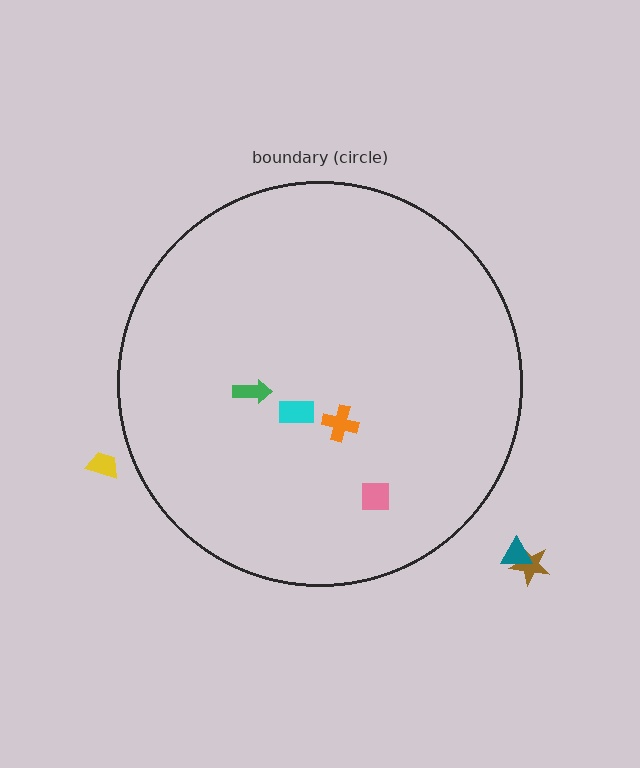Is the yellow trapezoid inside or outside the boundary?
Outside.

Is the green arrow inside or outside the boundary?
Inside.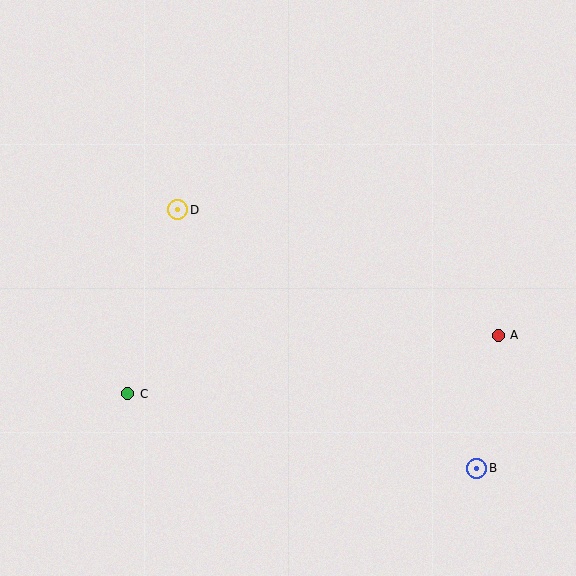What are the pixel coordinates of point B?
Point B is at (477, 468).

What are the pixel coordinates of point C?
Point C is at (128, 394).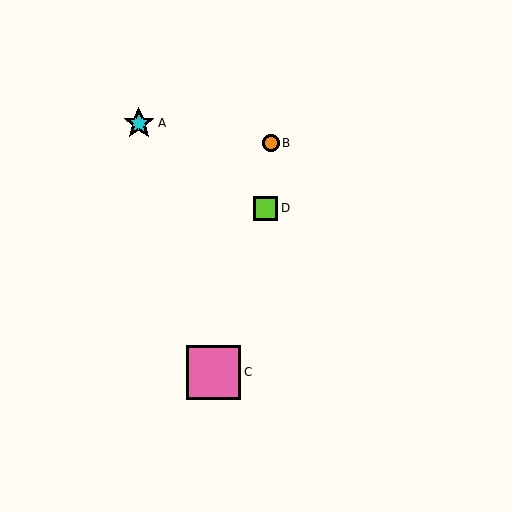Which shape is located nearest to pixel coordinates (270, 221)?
The lime square (labeled D) at (266, 208) is nearest to that location.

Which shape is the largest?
The pink square (labeled C) is the largest.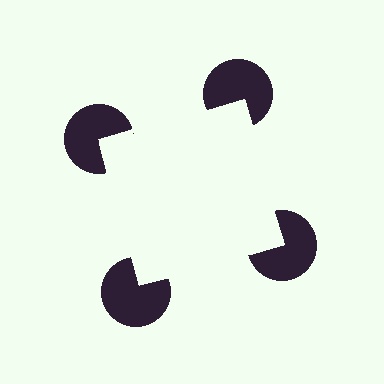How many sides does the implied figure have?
4 sides.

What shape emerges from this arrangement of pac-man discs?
An illusory square — its edges are inferred from the aligned wedge cuts in the pac-man discs, not physically drawn.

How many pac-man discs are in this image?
There are 4 — one at each vertex of the illusory square.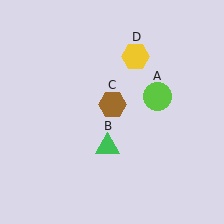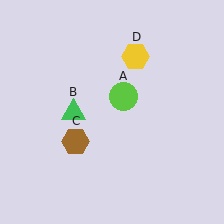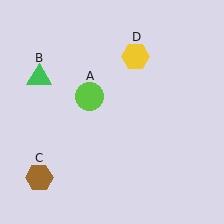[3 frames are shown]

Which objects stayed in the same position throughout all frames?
Yellow hexagon (object D) remained stationary.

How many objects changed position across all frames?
3 objects changed position: lime circle (object A), green triangle (object B), brown hexagon (object C).